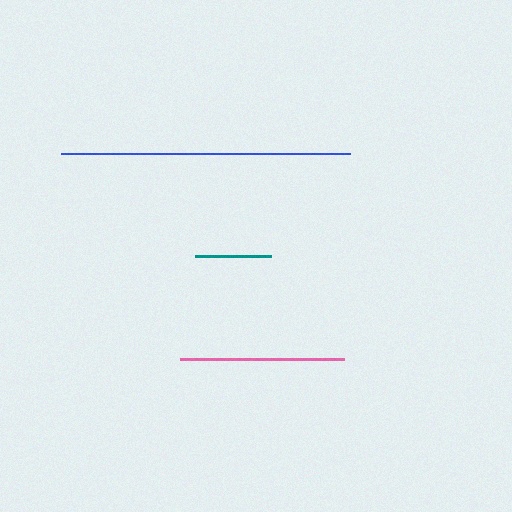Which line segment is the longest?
The blue line is the longest at approximately 288 pixels.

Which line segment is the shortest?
The teal line is the shortest at approximately 76 pixels.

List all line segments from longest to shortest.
From longest to shortest: blue, pink, teal.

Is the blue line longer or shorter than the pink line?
The blue line is longer than the pink line.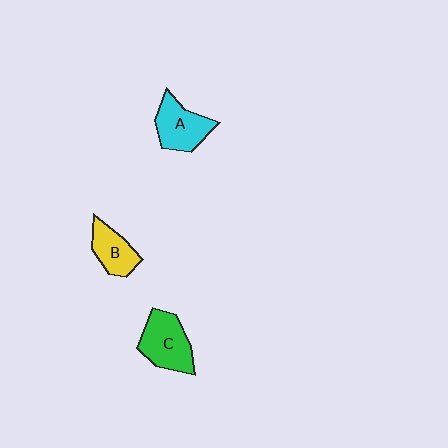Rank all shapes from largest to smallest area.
From largest to smallest: C (green), A (cyan), B (yellow).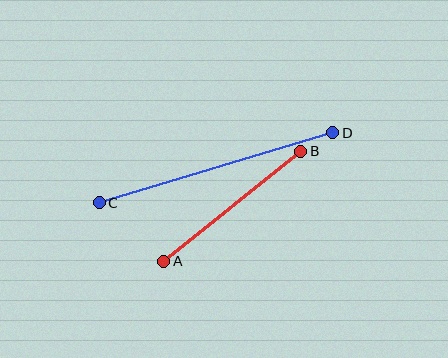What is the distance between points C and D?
The distance is approximately 244 pixels.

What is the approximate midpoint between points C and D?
The midpoint is at approximately (216, 168) pixels.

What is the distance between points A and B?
The distance is approximately 176 pixels.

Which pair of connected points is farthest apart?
Points C and D are farthest apart.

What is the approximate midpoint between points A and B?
The midpoint is at approximately (232, 206) pixels.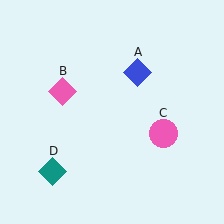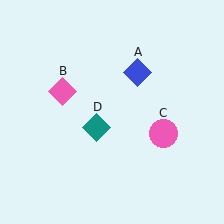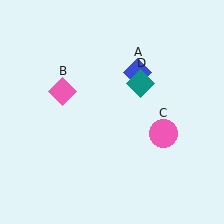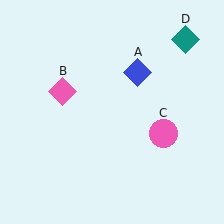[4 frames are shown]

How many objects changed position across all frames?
1 object changed position: teal diamond (object D).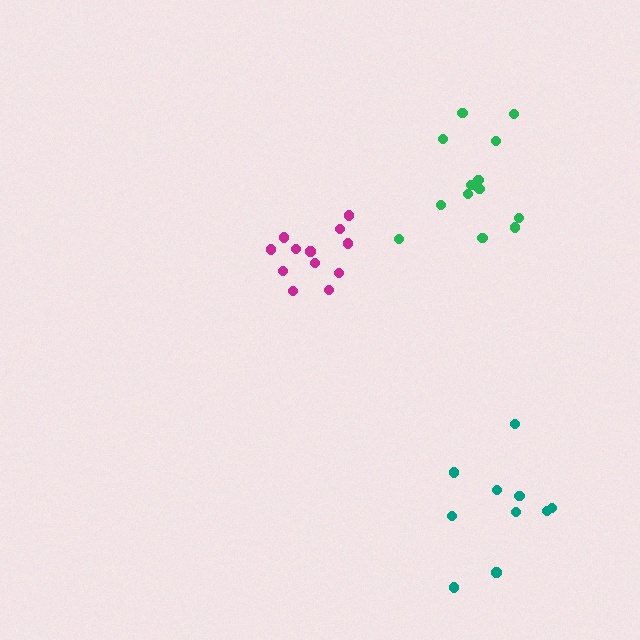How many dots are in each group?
Group 1: 12 dots, Group 2: 13 dots, Group 3: 10 dots (35 total).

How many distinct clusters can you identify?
There are 3 distinct clusters.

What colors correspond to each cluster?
The clusters are colored: magenta, green, teal.